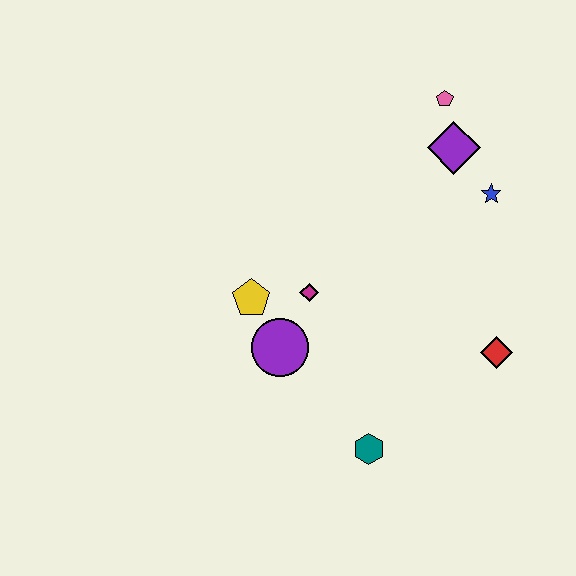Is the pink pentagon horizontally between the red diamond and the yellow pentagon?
Yes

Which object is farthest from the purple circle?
The pink pentagon is farthest from the purple circle.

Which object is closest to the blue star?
The purple diamond is closest to the blue star.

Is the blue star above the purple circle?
Yes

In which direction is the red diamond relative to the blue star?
The red diamond is below the blue star.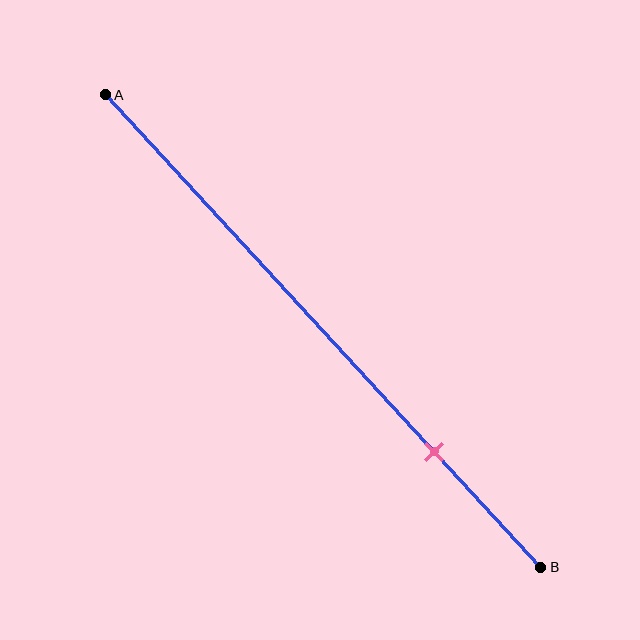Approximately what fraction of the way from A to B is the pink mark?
The pink mark is approximately 75% of the way from A to B.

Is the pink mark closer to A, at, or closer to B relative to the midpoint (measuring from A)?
The pink mark is closer to point B than the midpoint of segment AB.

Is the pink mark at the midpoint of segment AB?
No, the mark is at about 75% from A, not at the 50% midpoint.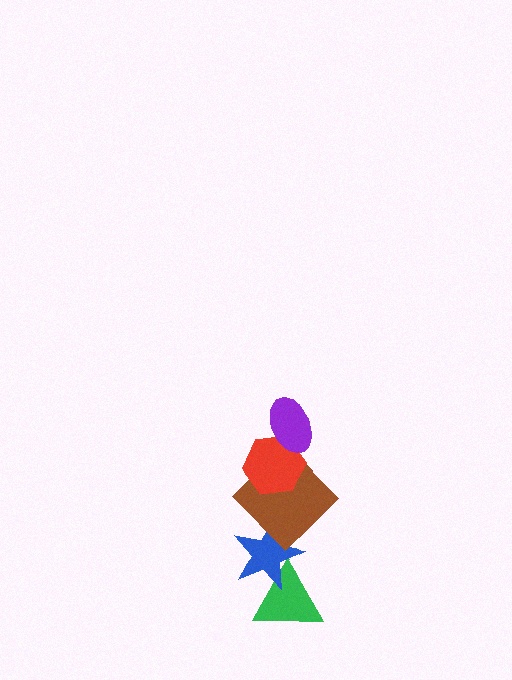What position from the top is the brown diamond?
The brown diamond is 3rd from the top.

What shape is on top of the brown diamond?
The red hexagon is on top of the brown diamond.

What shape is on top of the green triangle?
The blue star is on top of the green triangle.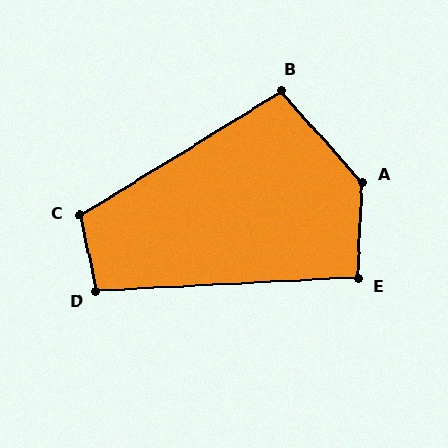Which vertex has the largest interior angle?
A, at approximately 136 degrees.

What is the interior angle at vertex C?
Approximately 110 degrees (obtuse).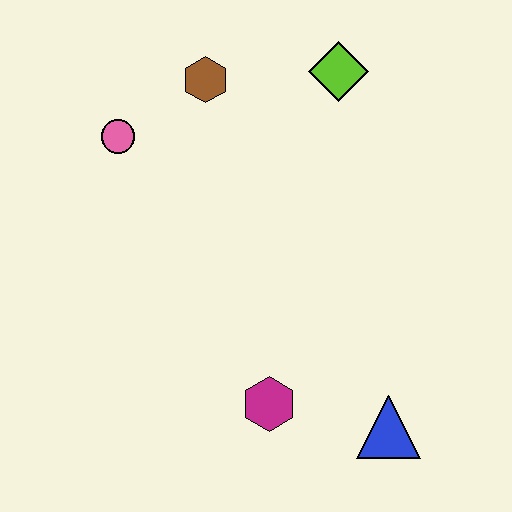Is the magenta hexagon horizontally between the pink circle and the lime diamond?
Yes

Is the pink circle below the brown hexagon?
Yes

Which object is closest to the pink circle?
The brown hexagon is closest to the pink circle.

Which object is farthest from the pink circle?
The blue triangle is farthest from the pink circle.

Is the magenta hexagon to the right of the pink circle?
Yes